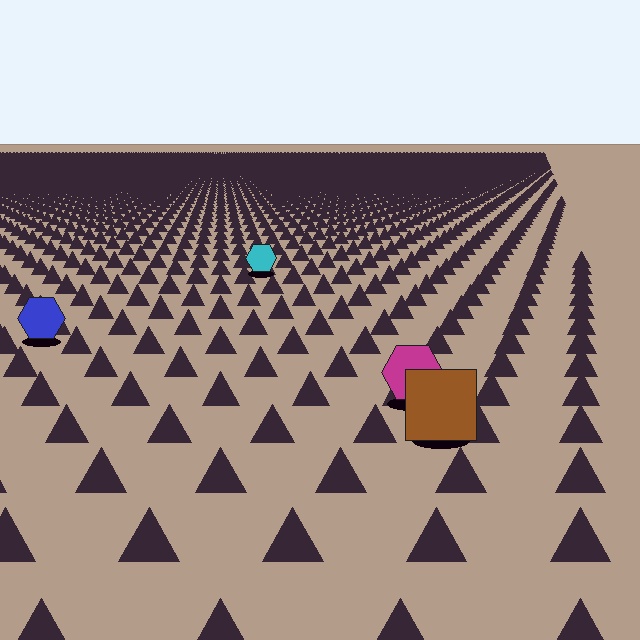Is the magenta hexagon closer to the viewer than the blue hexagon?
Yes. The magenta hexagon is closer — you can tell from the texture gradient: the ground texture is coarser near it.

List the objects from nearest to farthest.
From nearest to farthest: the brown square, the magenta hexagon, the blue hexagon, the cyan hexagon.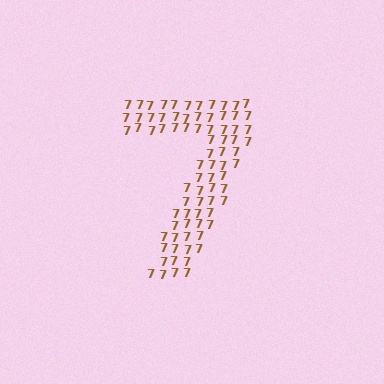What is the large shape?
The large shape is the digit 7.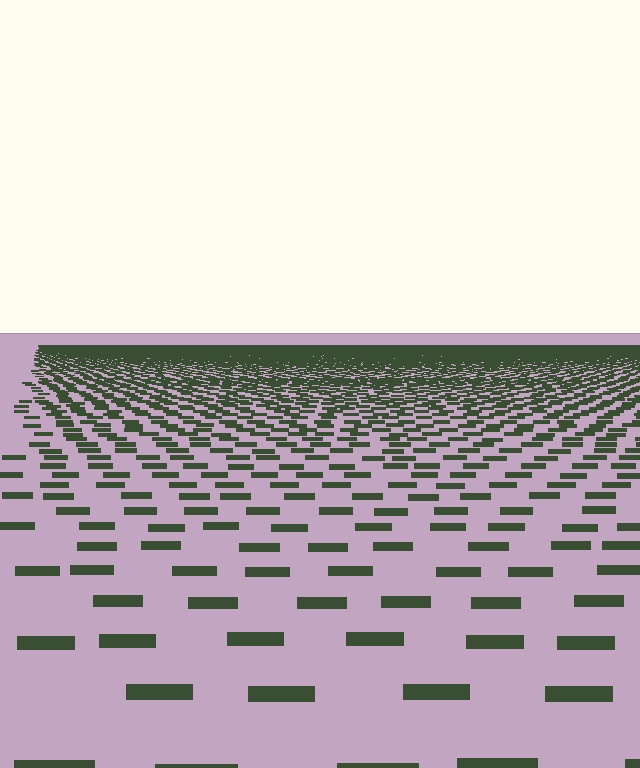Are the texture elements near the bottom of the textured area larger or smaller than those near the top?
Larger. Near the bottom, elements are closer to the viewer and appear at a bigger on-screen size.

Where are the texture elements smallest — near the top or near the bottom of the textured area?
Near the top.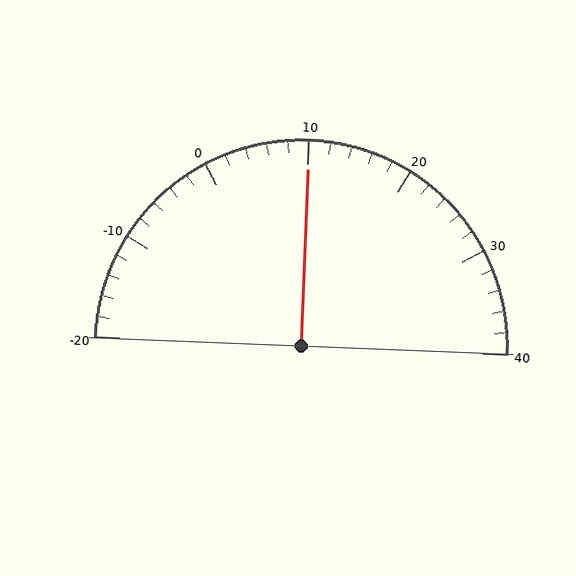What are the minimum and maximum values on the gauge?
The gauge ranges from -20 to 40.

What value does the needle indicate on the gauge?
The needle indicates approximately 10.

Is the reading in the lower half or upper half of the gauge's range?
The reading is in the upper half of the range (-20 to 40).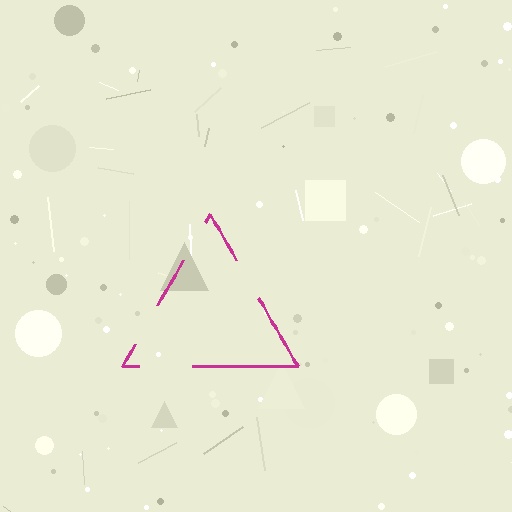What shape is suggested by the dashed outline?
The dashed outline suggests a triangle.